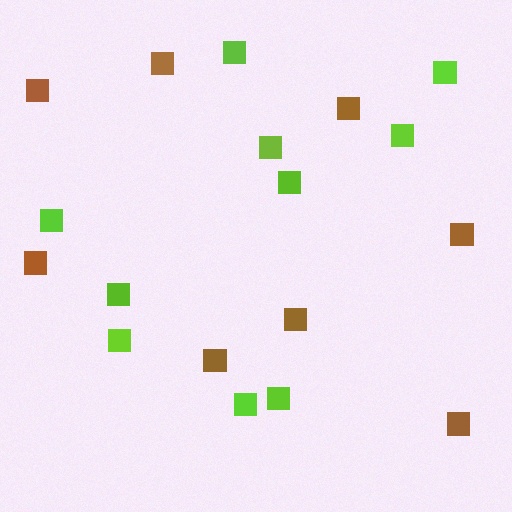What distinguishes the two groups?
There are 2 groups: one group of lime squares (10) and one group of brown squares (8).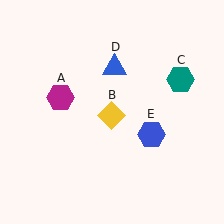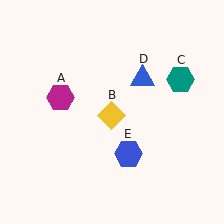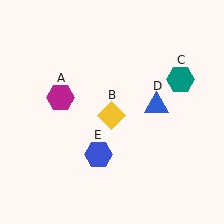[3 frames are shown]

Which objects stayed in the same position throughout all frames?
Magenta hexagon (object A) and yellow diamond (object B) and teal hexagon (object C) remained stationary.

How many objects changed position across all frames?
2 objects changed position: blue triangle (object D), blue hexagon (object E).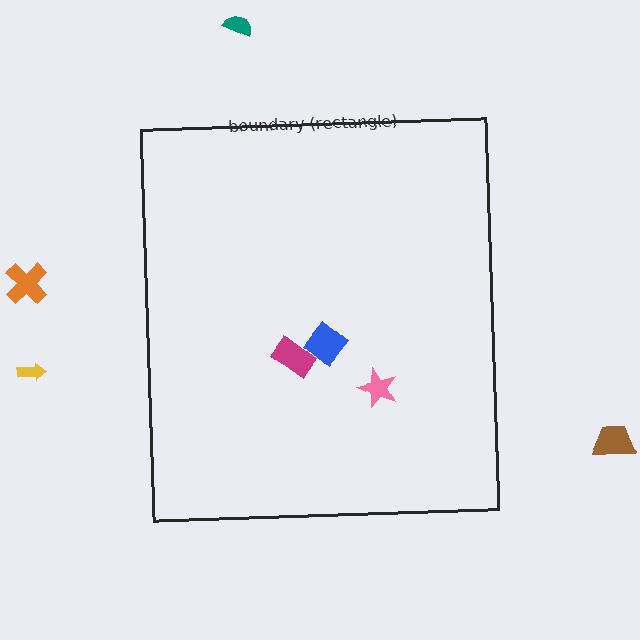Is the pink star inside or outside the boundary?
Inside.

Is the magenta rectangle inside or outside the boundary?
Inside.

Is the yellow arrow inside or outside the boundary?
Outside.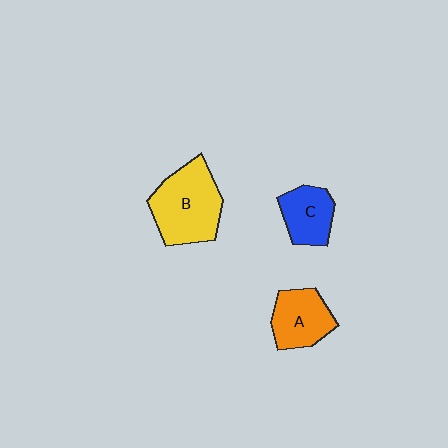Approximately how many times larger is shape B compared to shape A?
Approximately 1.5 times.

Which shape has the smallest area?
Shape C (blue).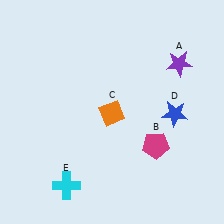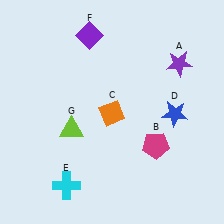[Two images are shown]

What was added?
A purple diamond (F), a lime triangle (G) were added in Image 2.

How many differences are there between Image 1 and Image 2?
There are 2 differences between the two images.